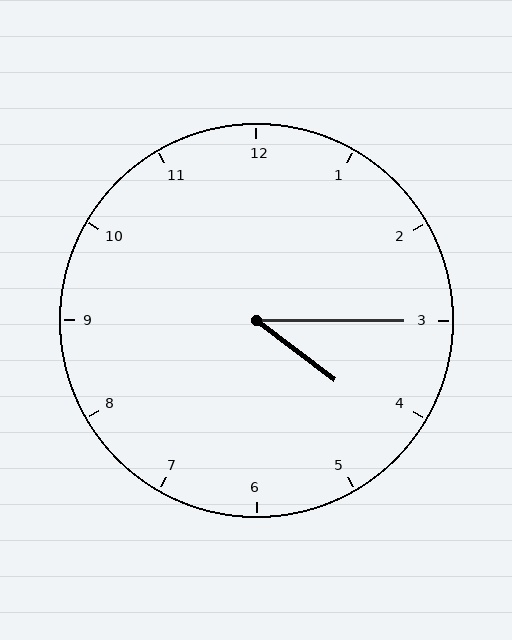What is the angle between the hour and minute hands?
Approximately 38 degrees.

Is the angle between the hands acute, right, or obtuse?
It is acute.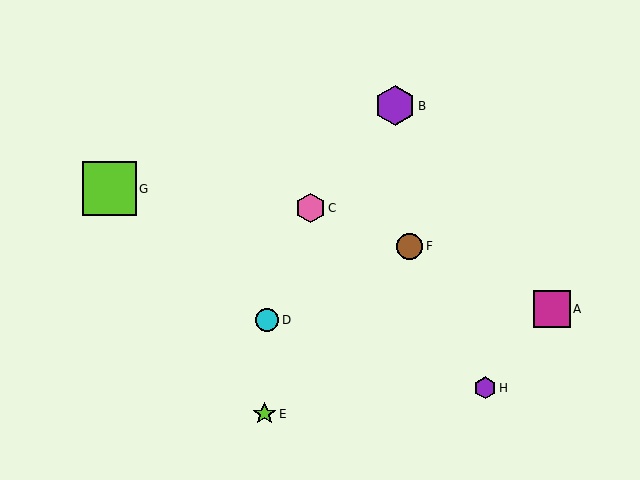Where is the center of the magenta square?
The center of the magenta square is at (552, 309).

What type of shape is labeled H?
Shape H is a purple hexagon.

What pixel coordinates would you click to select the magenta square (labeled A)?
Click at (552, 309) to select the magenta square A.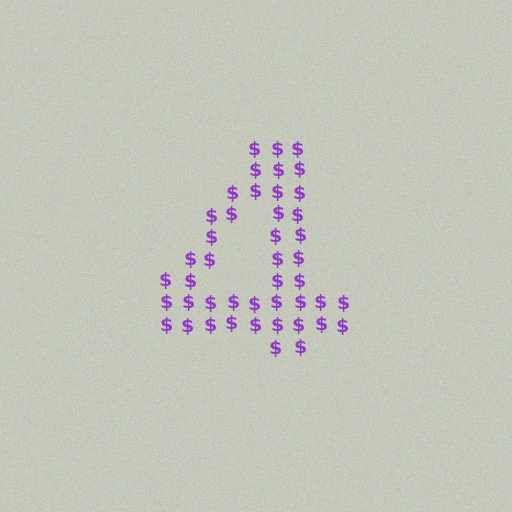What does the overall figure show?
The overall figure shows the digit 4.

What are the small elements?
The small elements are dollar signs.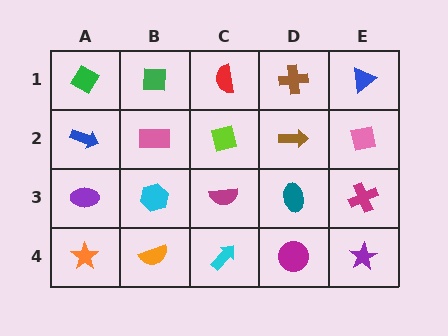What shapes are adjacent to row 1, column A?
A blue arrow (row 2, column A), a green square (row 1, column B).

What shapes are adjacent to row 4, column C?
A magenta semicircle (row 3, column C), an orange semicircle (row 4, column B), a magenta circle (row 4, column D).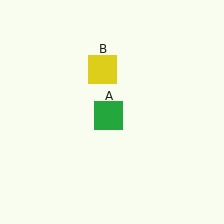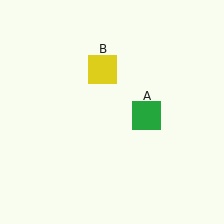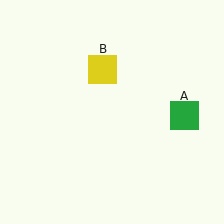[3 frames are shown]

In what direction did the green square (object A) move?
The green square (object A) moved right.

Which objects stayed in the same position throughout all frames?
Yellow square (object B) remained stationary.